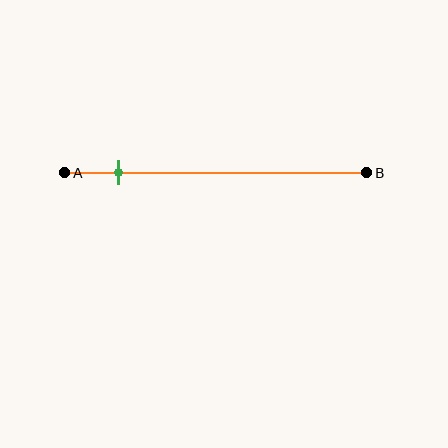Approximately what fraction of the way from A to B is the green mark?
The green mark is approximately 20% of the way from A to B.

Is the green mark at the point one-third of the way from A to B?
No, the mark is at about 20% from A, not at the 33% one-third point.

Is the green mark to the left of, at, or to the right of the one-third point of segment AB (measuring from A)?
The green mark is to the left of the one-third point of segment AB.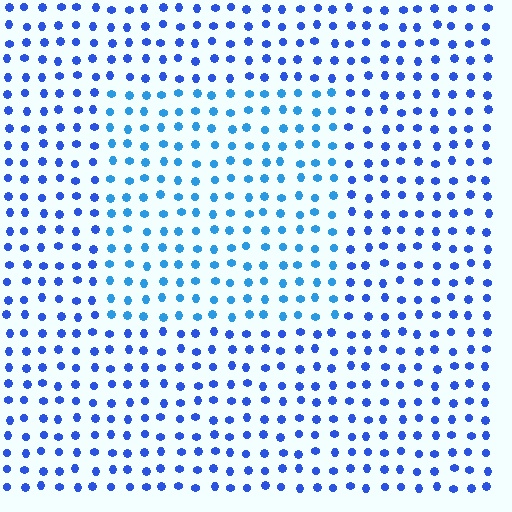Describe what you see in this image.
The image is filled with small blue elements in a uniform arrangement. A rectangle-shaped region is visible where the elements are tinted to a slightly different hue, forming a subtle color boundary.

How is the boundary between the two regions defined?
The boundary is defined purely by a slight shift in hue (about 23 degrees). Spacing, size, and orientation are identical on both sides.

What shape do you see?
I see a rectangle.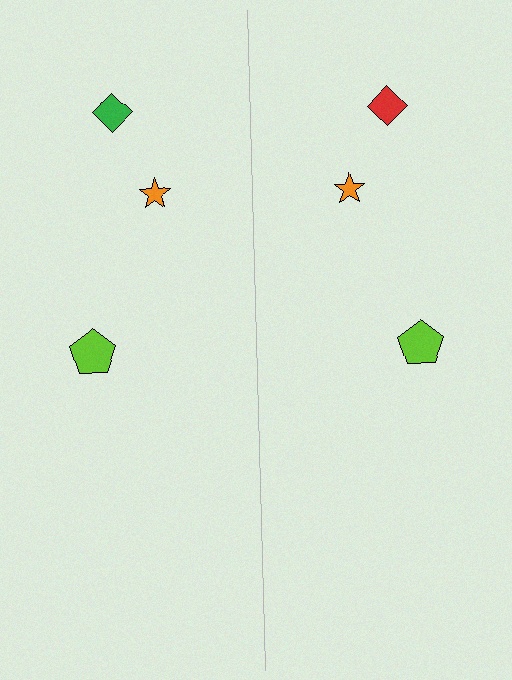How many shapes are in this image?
There are 6 shapes in this image.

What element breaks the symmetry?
The red diamond on the right side breaks the symmetry — its mirror counterpart is green.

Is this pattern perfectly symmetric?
No, the pattern is not perfectly symmetric. The red diamond on the right side breaks the symmetry — its mirror counterpart is green.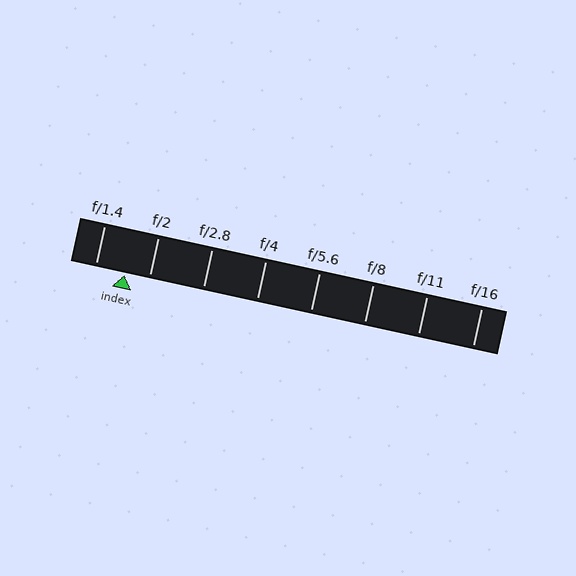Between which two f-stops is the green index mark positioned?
The index mark is between f/1.4 and f/2.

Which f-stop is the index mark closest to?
The index mark is closest to f/2.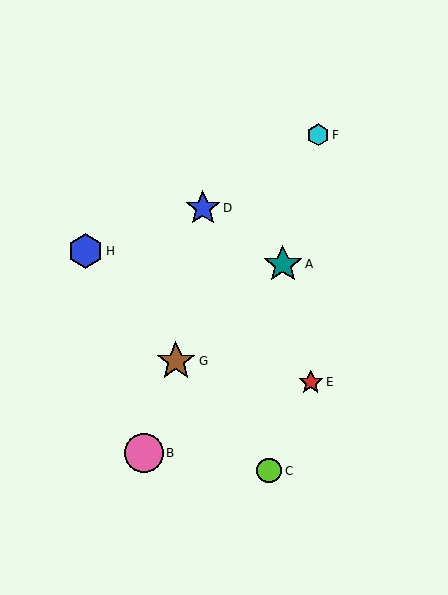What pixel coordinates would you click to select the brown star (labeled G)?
Click at (176, 361) to select the brown star G.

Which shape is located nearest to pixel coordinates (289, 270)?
The teal star (labeled A) at (283, 264) is nearest to that location.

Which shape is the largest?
The brown star (labeled G) is the largest.